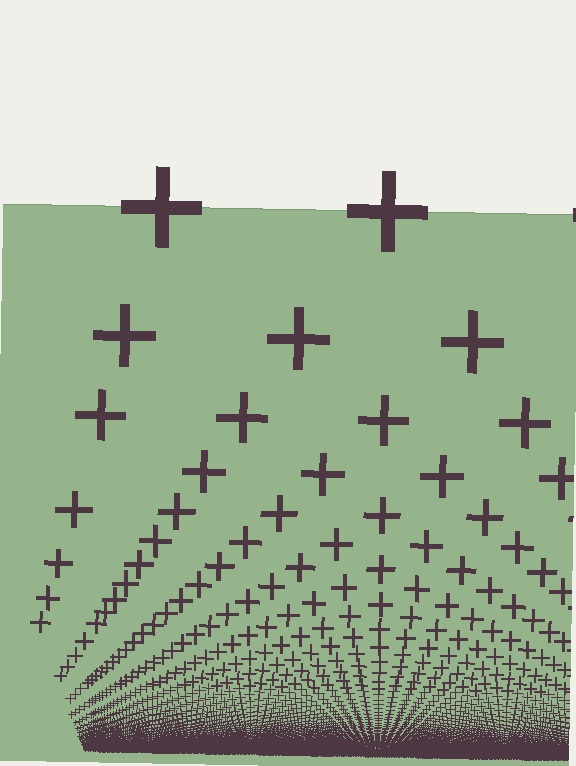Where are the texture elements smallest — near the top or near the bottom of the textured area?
Near the bottom.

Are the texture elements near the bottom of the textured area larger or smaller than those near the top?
Smaller. The gradient is inverted — elements near the bottom are smaller and denser.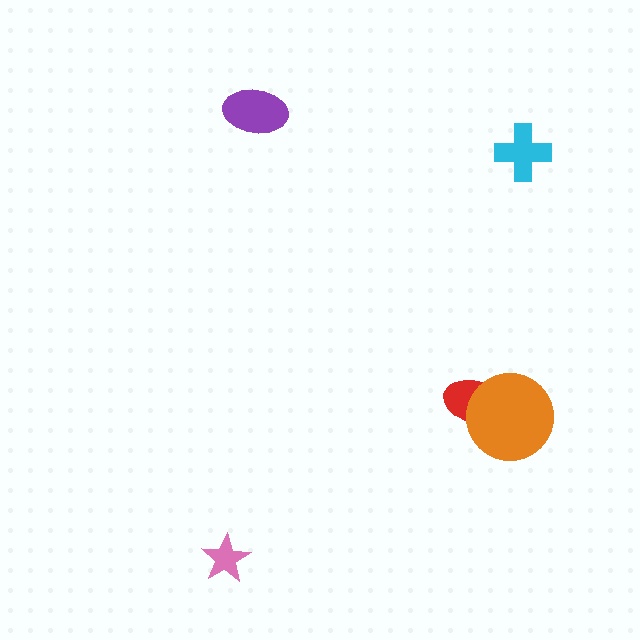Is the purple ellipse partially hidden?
No, no other shape covers it.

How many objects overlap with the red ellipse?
1 object overlaps with the red ellipse.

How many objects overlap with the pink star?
0 objects overlap with the pink star.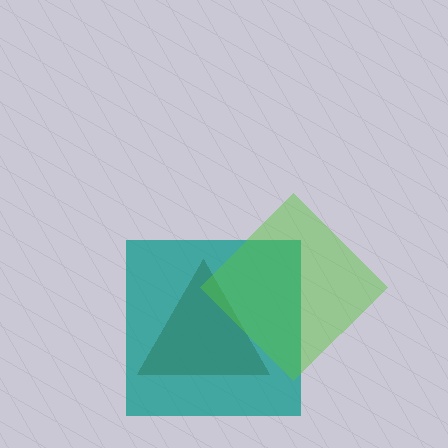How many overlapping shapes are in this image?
There are 3 overlapping shapes in the image.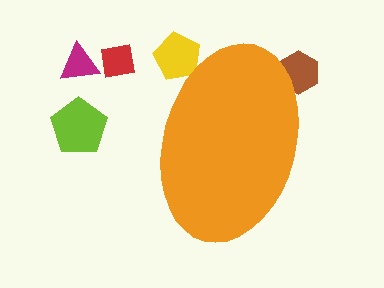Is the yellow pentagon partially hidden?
Yes, the yellow pentagon is partially hidden behind the orange ellipse.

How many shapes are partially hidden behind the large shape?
2 shapes are partially hidden.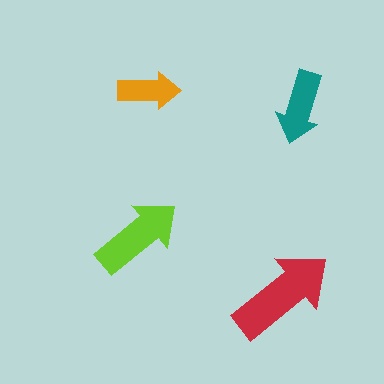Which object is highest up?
The orange arrow is topmost.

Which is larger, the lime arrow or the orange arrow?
The lime one.